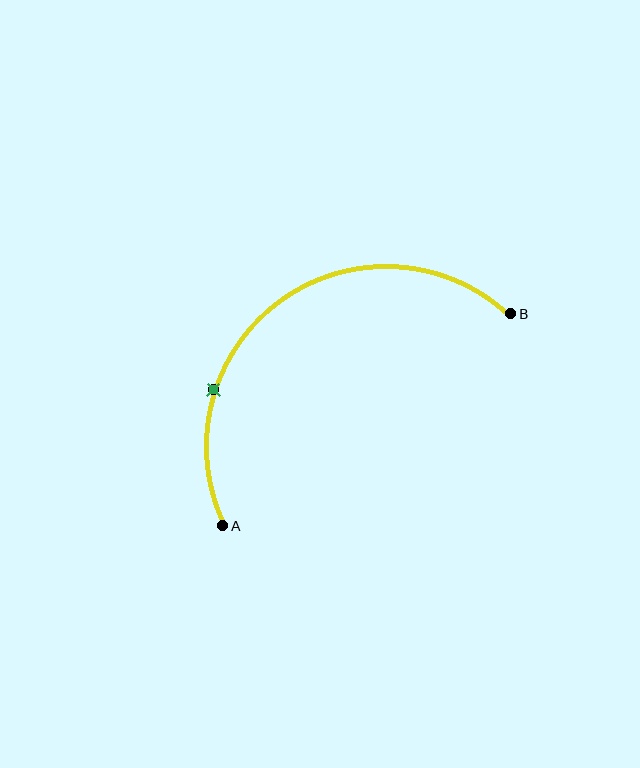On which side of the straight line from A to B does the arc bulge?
The arc bulges above and to the left of the straight line connecting A and B.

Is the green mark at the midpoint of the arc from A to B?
No. The green mark lies on the arc but is closer to endpoint A. The arc midpoint would be at the point on the curve equidistant along the arc from both A and B.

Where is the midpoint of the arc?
The arc midpoint is the point on the curve farthest from the straight line joining A and B. It sits above and to the left of that line.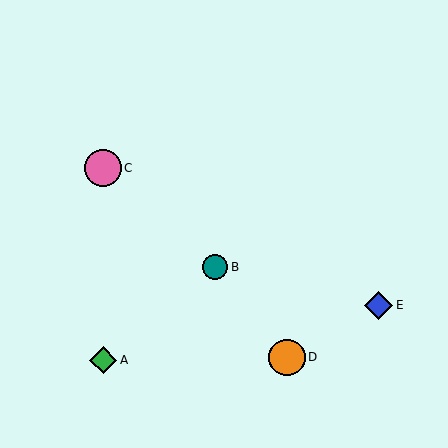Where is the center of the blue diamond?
The center of the blue diamond is at (379, 305).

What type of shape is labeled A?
Shape A is a green diamond.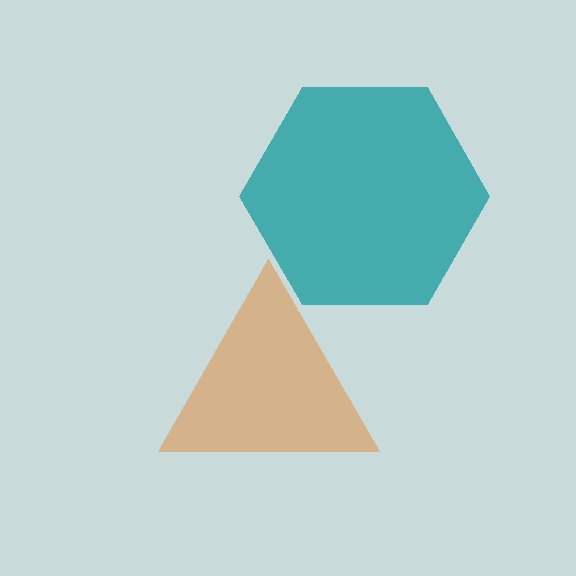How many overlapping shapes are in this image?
There are 2 overlapping shapes in the image.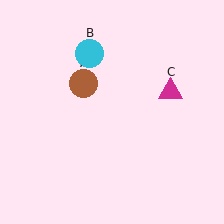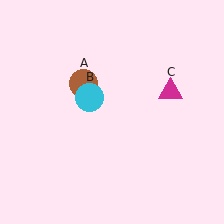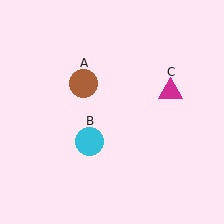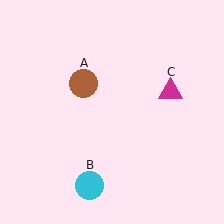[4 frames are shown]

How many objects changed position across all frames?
1 object changed position: cyan circle (object B).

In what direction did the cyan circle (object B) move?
The cyan circle (object B) moved down.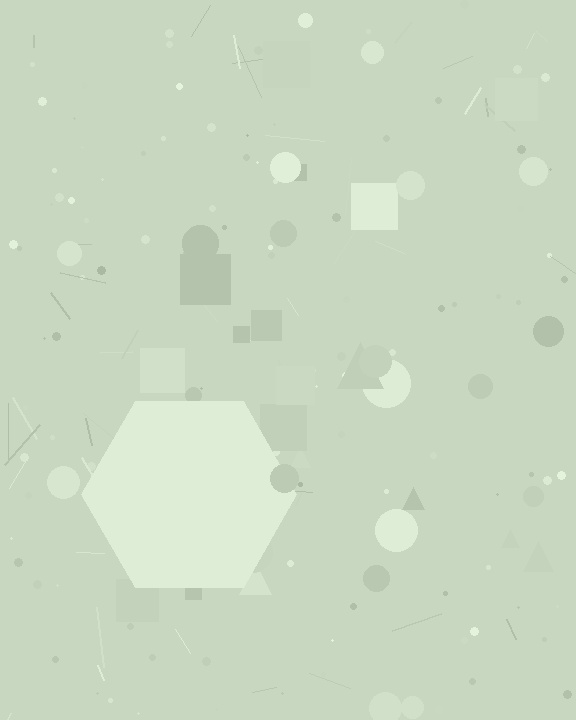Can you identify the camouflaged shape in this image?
The camouflaged shape is a hexagon.